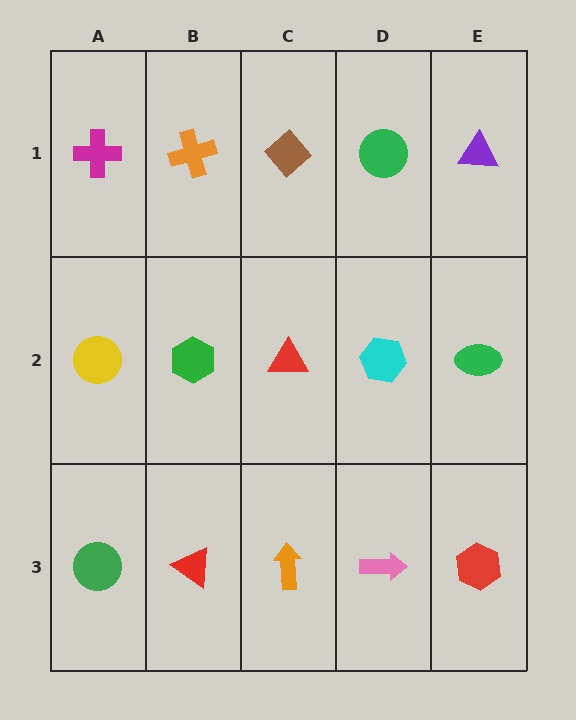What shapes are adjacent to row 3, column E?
A green ellipse (row 2, column E), a pink arrow (row 3, column D).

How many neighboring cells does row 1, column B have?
3.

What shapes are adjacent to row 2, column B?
An orange cross (row 1, column B), a red triangle (row 3, column B), a yellow circle (row 2, column A), a red triangle (row 2, column C).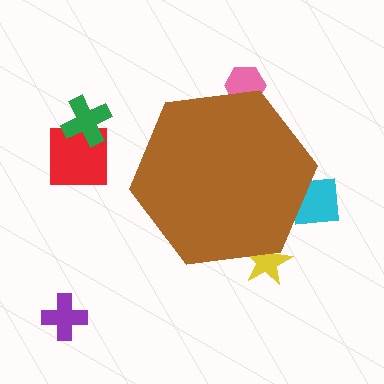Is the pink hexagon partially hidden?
Yes, the pink hexagon is partially hidden behind the brown hexagon.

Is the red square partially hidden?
No, the red square is fully visible.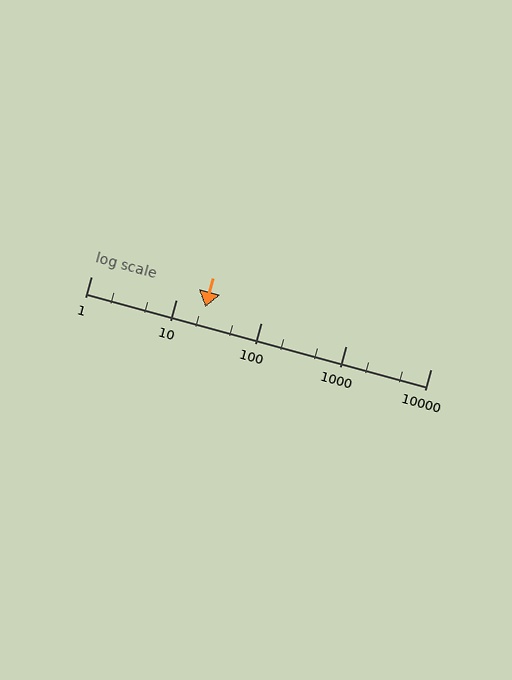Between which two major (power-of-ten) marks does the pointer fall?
The pointer is between 10 and 100.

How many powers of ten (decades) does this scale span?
The scale spans 4 decades, from 1 to 10000.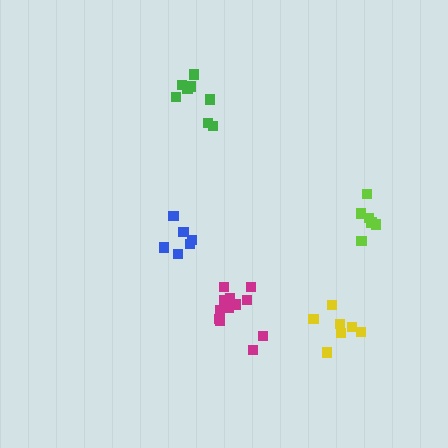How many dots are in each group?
Group 1: 6 dots, Group 2: 12 dots, Group 3: 6 dots, Group 4: 8 dots, Group 5: 7 dots (39 total).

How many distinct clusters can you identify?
There are 5 distinct clusters.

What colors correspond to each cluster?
The clusters are colored: blue, magenta, lime, green, yellow.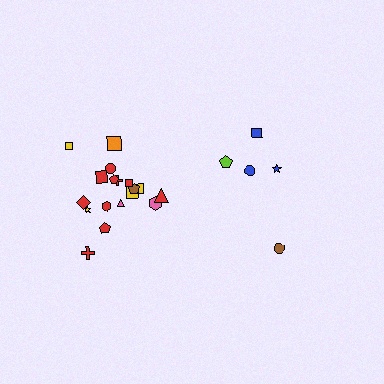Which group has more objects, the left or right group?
The left group.